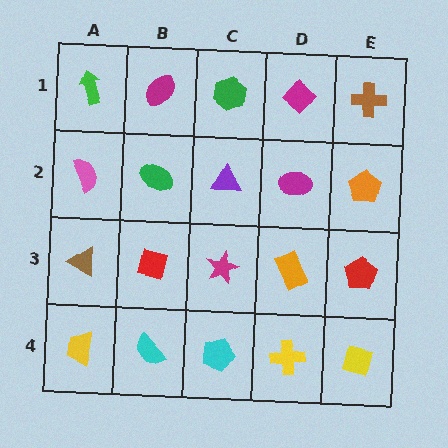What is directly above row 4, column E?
A red pentagon.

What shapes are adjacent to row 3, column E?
An orange pentagon (row 2, column E), a yellow square (row 4, column E), an orange rectangle (row 3, column D).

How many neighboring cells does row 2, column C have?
4.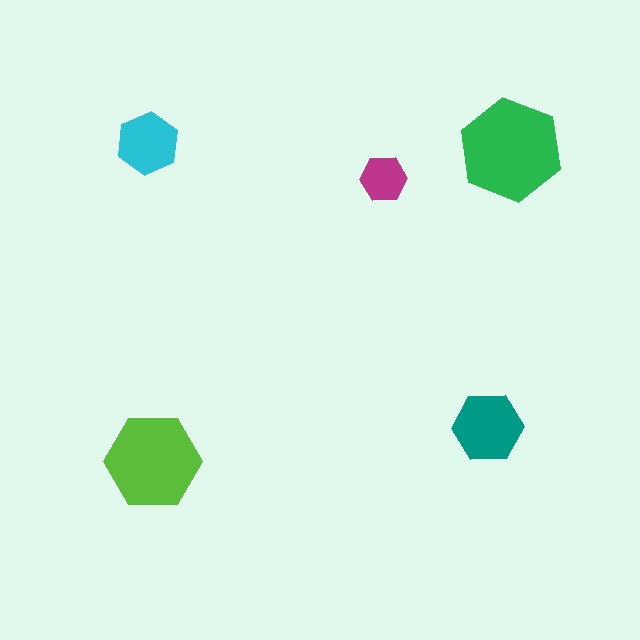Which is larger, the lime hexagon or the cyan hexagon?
The lime one.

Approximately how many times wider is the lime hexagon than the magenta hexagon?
About 2 times wider.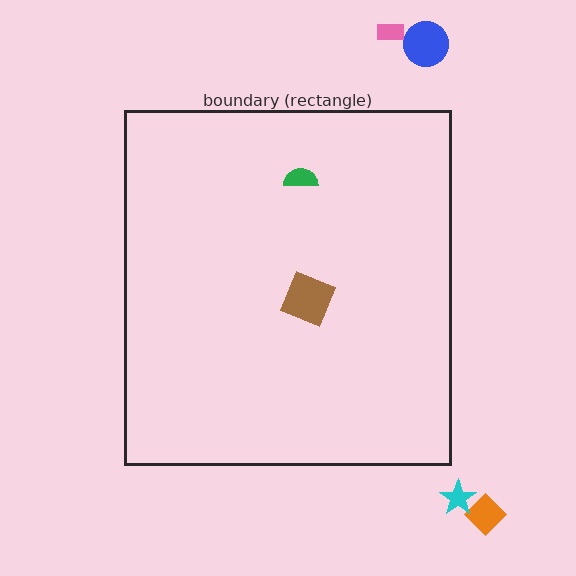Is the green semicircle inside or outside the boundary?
Inside.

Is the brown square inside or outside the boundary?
Inside.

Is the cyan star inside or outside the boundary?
Outside.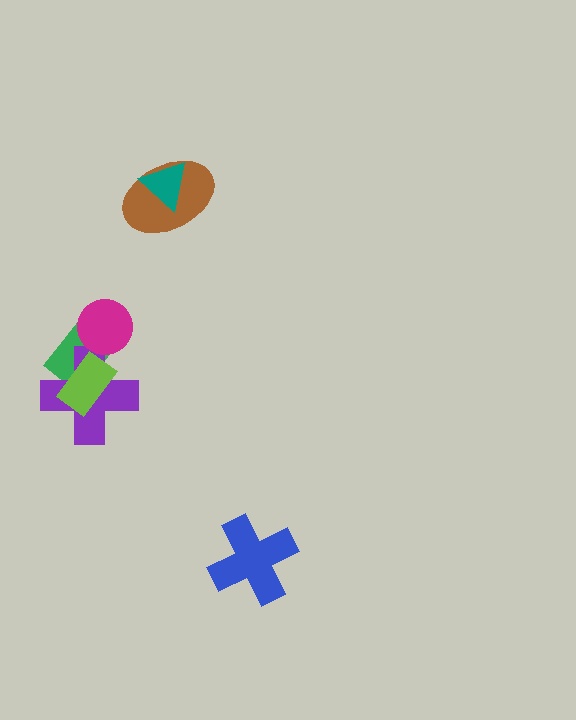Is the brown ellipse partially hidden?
Yes, it is partially covered by another shape.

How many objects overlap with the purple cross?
2 objects overlap with the purple cross.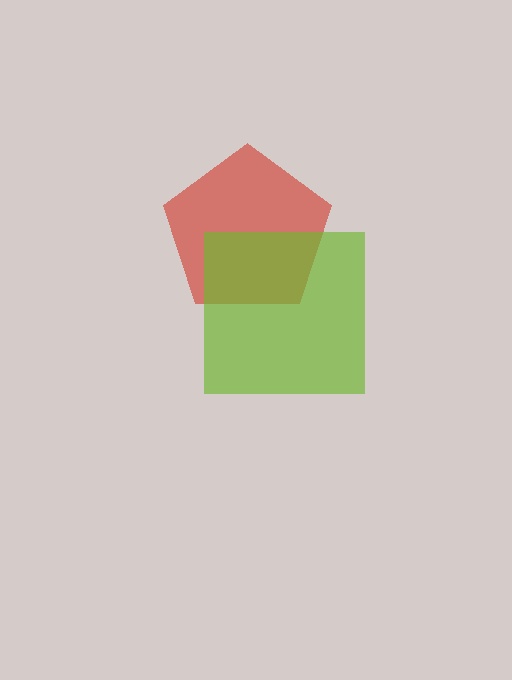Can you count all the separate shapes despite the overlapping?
Yes, there are 2 separate shapes.